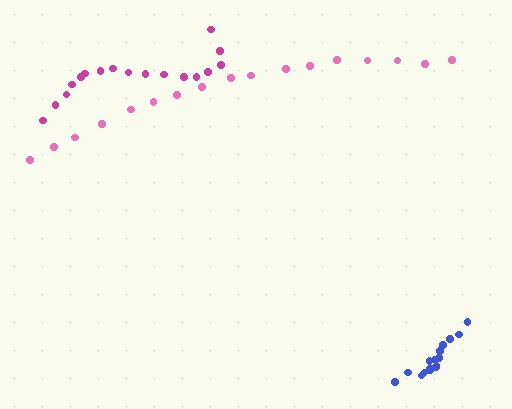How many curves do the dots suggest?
There are 3 distinct paths.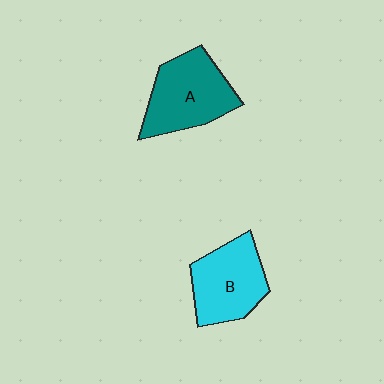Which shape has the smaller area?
Shape B (cyan).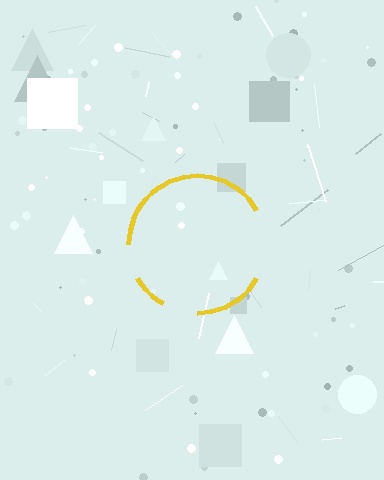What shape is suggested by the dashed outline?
The dashed outline suggests a circle.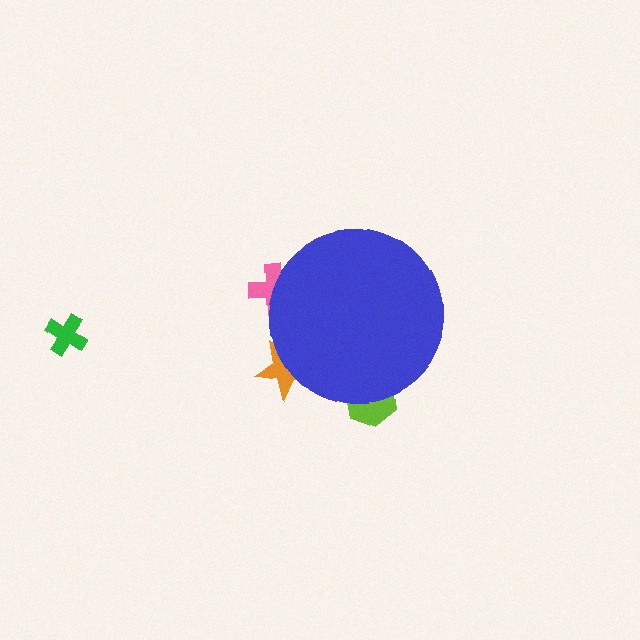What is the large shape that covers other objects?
A blue circle.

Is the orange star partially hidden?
Yes, the orange star is partially hidden behind the blue circle.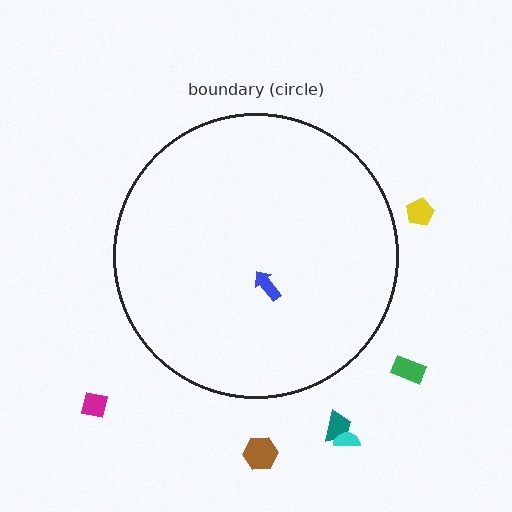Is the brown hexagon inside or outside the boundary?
Outside.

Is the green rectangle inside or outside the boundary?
Outside.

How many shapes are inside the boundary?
1 inside, 6 outside.